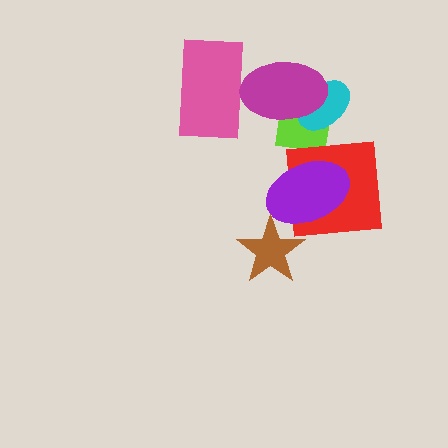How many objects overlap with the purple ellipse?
2 objects overlap with the purple ellipse.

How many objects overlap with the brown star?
1 object overlaps with the brown star.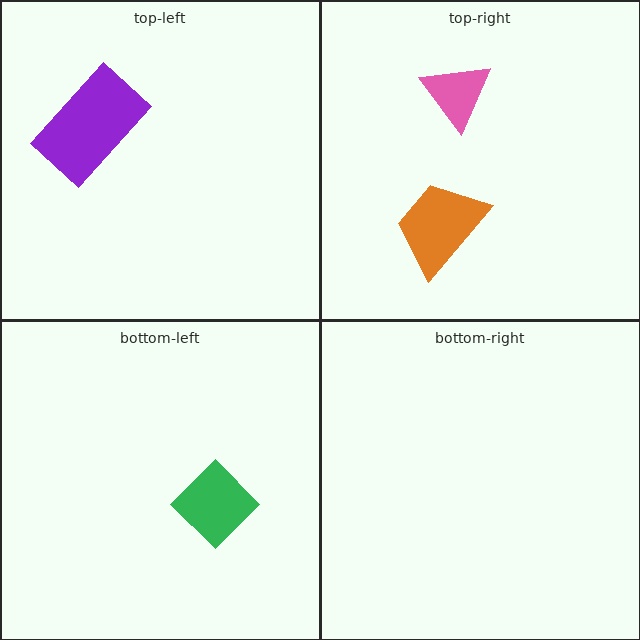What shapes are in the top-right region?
The pink triangle, the orange trapezoid.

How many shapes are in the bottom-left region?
1.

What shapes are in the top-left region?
The purple rectangle.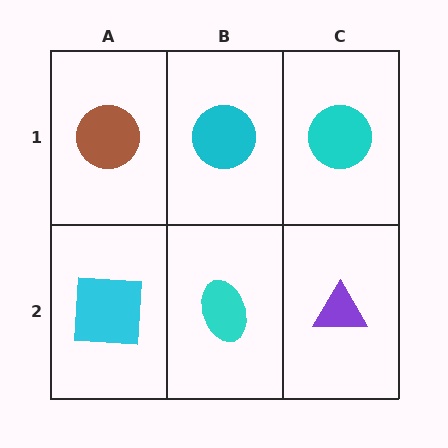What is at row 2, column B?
A cyan ellipse.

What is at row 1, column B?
A cyan circle.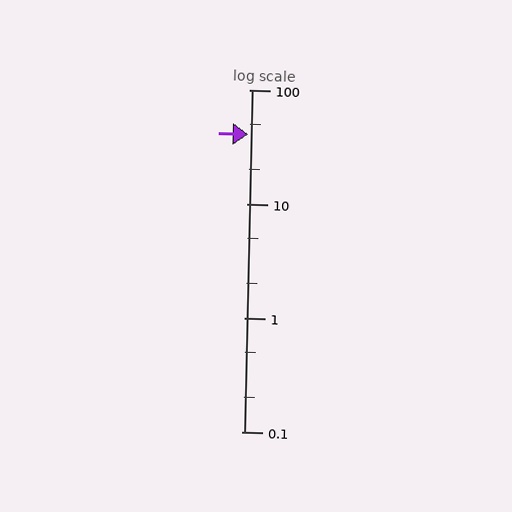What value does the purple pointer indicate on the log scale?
The pointer indicates approximately 41.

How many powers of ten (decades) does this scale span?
The scale spans 3 decades, from 0.1 to 100.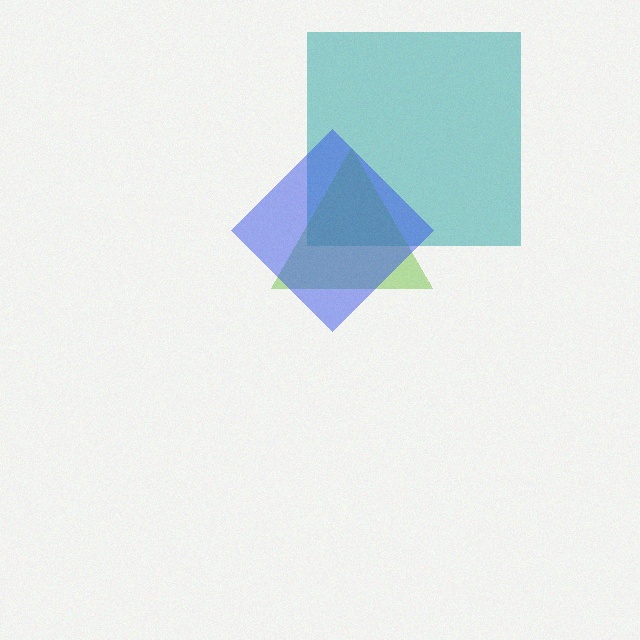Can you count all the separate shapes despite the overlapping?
Yes, there are 3 separate shapes.